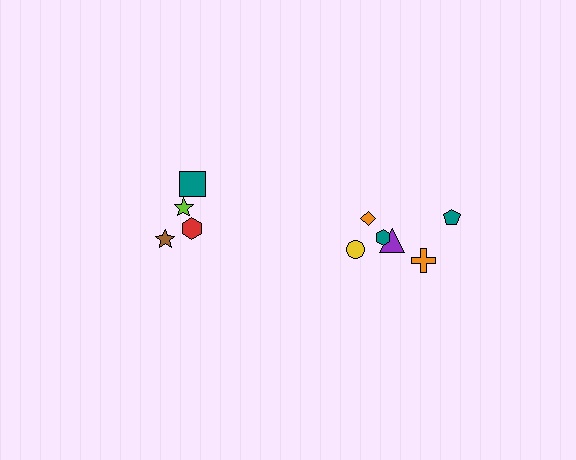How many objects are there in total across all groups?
There are 10 objects.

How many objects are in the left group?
There are 4 objects.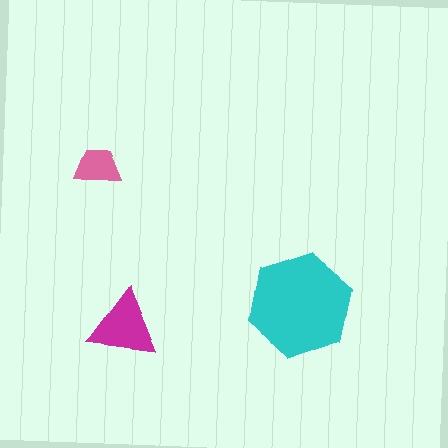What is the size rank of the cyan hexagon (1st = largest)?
1st.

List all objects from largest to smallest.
The cyan hexagon, the magenta triangle, the pink trapezoid.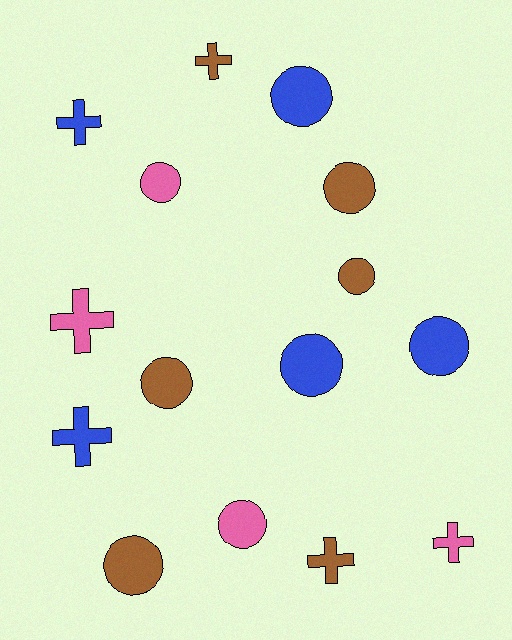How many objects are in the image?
There are 15 objects.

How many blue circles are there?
There are 3 blue circles.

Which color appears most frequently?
Brown, with 6 objects.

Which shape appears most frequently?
Circle, with 9 objects.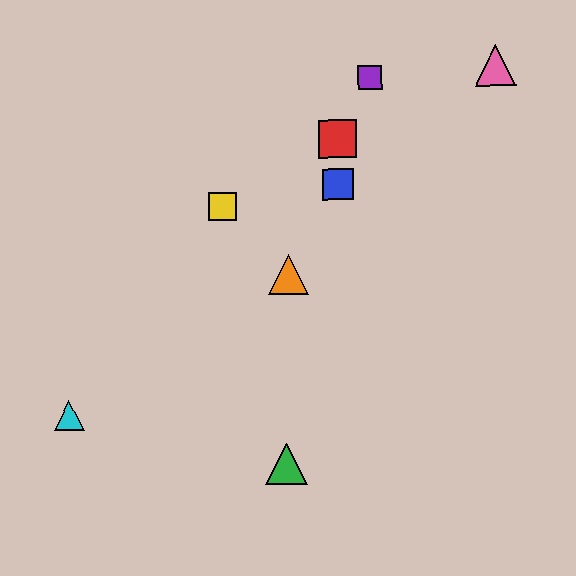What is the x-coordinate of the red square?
The red square is at x≈338.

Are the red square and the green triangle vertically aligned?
No, the red square is at x≈338 and the green triangle is at x≈287.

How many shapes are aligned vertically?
2 shapes (the red square, the blue square) are aligned vertically.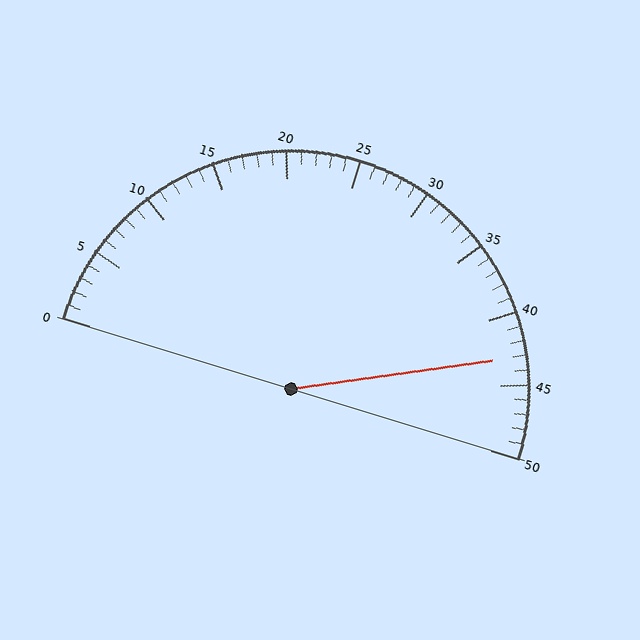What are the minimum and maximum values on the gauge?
The gauge ranges from 0 to 50.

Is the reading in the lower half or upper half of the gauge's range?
The reading is in the upper half of the range (0 to 50).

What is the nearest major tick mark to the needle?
The nearest major tick mark is 45.